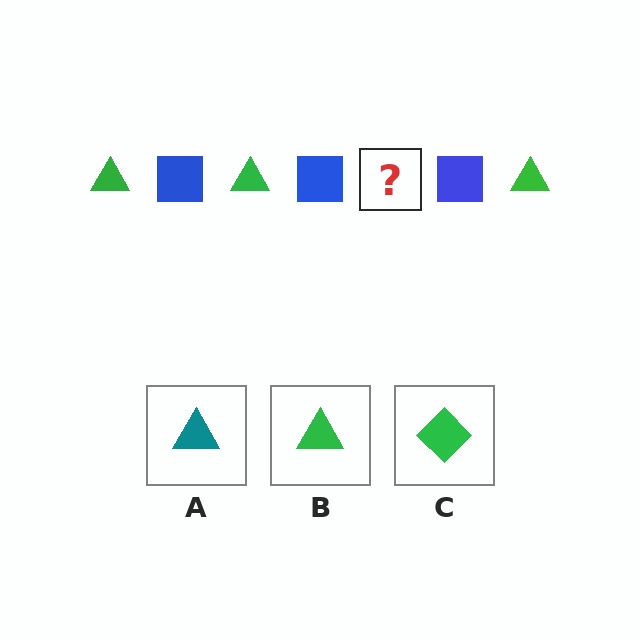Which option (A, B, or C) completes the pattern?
B.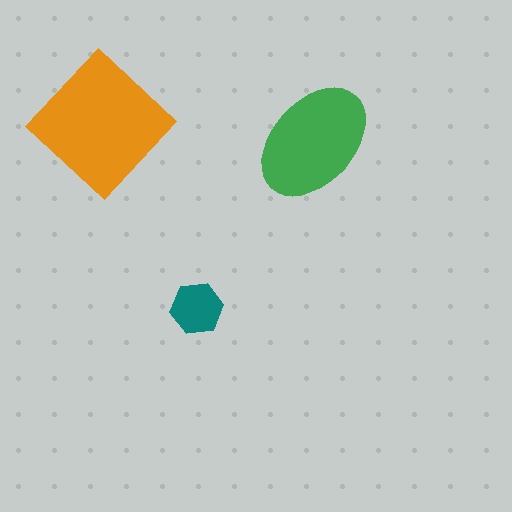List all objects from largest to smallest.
The orange diamond, the green ellipse, the teal hexagon.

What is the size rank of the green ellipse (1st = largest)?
2nd.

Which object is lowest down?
The teal hexagon is bottommost.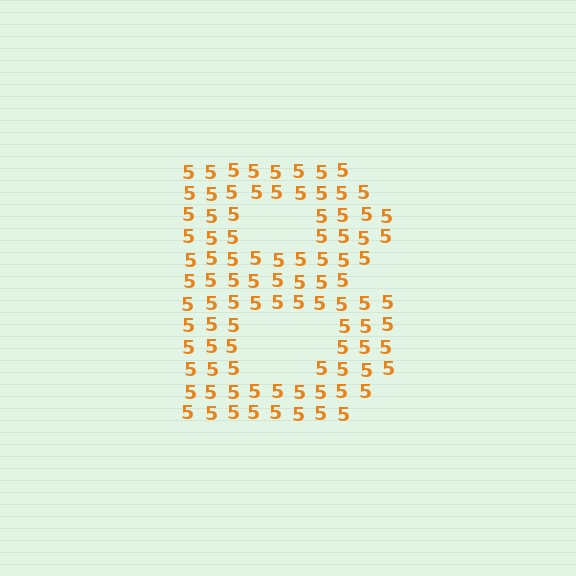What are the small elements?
The small elements are digit 5's.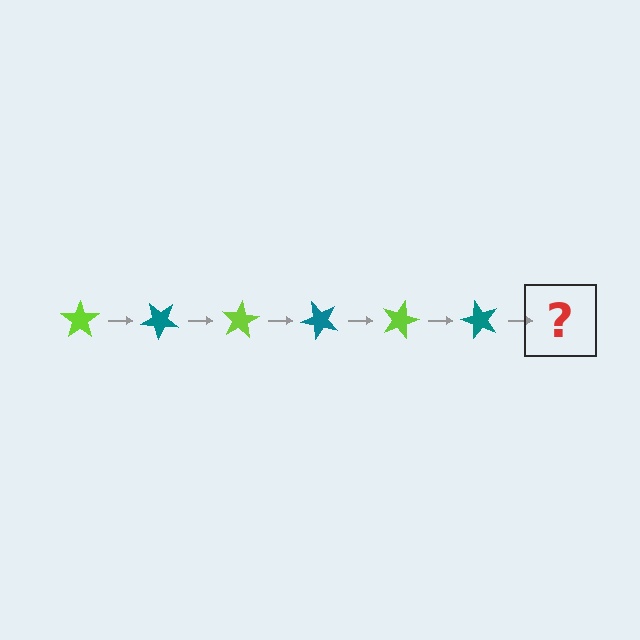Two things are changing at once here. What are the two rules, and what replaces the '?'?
The two rules are that it rotates 40 degrees each step and the color cycles through lime and teal. The '?' should be a lime star, rotated 240 degrees from the start.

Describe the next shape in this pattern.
It should be a lime star, rotated 240 degrees from the start.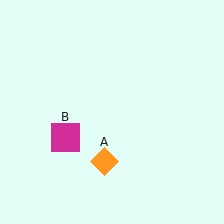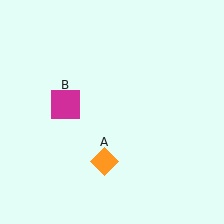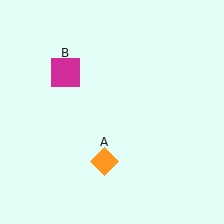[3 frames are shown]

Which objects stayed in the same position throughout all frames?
Orange diamond (object A) remained stationary.